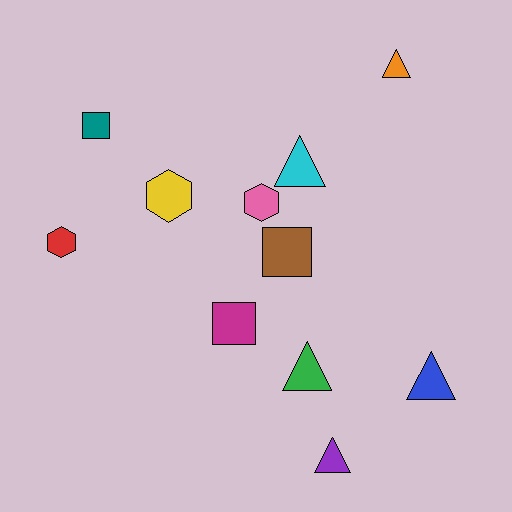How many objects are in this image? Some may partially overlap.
There are 11 objects.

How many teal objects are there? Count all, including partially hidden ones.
There is 1 teal object.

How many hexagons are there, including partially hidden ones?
There are 3 hexagons.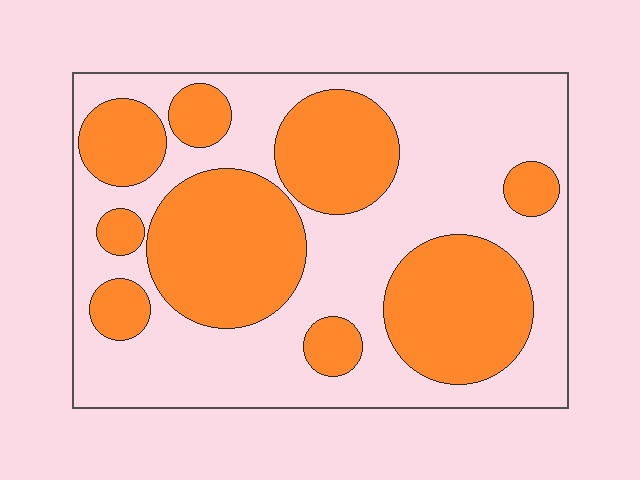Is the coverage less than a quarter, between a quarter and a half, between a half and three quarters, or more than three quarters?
Between a quarter and a half.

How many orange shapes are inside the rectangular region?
9.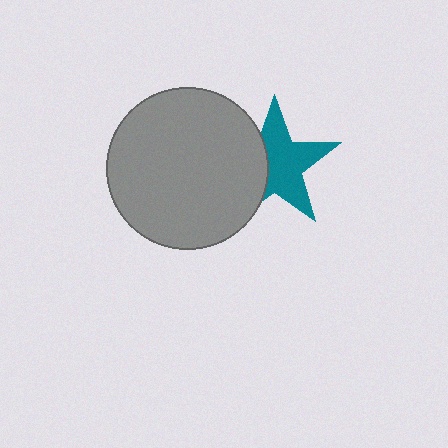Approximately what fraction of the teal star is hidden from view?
Roughly 37% of the teal star is hidden behind the gray circle.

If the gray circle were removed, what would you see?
You would see the complete teal star.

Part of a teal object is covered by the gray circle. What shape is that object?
It is a star.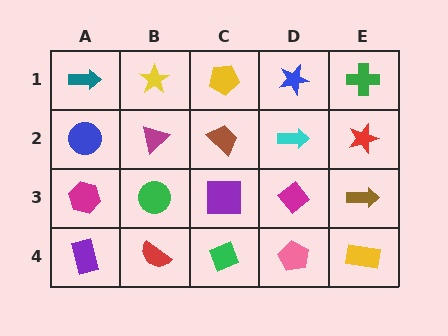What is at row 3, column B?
A green circle.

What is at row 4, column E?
A yellow rectangle.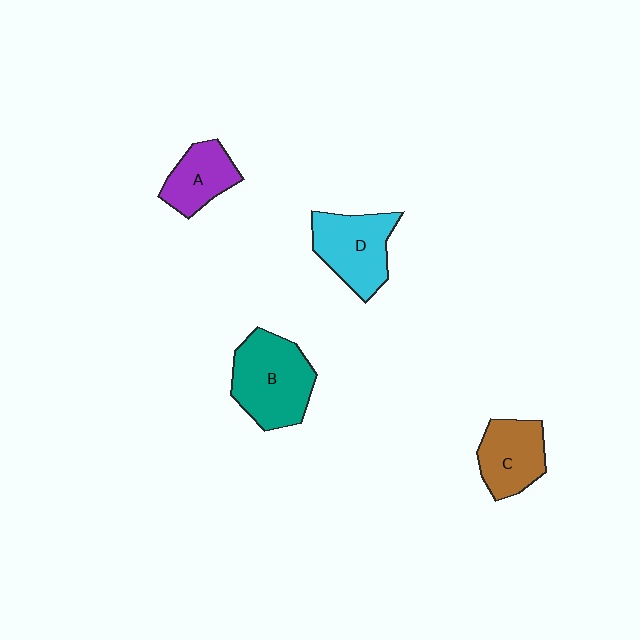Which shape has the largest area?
Shape B (teal).